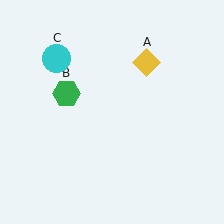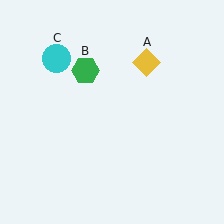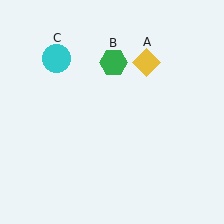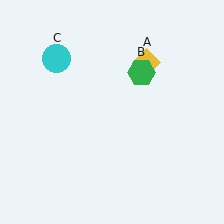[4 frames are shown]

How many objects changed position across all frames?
1 object changed position: green hexagon (object B).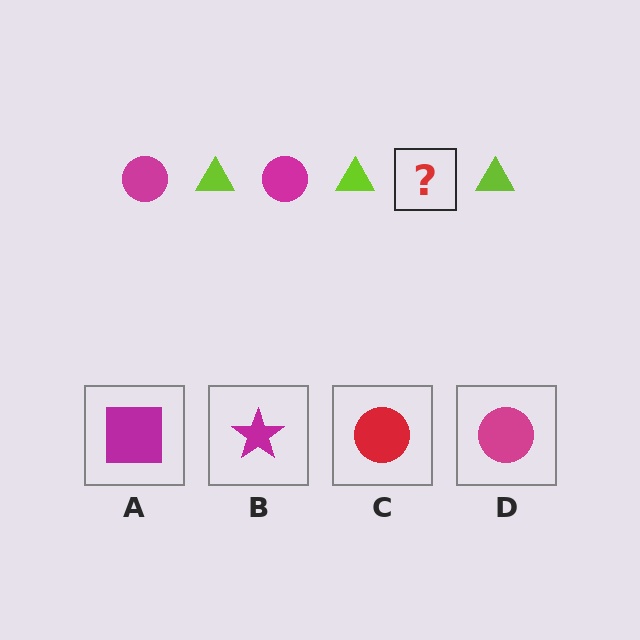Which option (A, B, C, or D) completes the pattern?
D.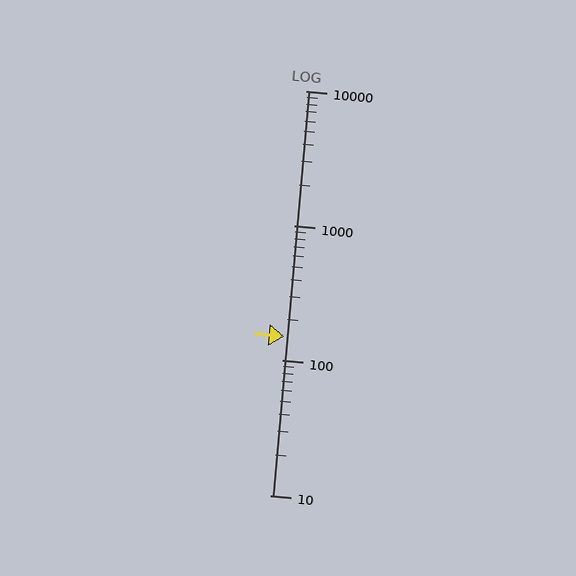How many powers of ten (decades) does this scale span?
The scale spans 3 decades, from 10 to 10000.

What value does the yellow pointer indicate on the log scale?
The pointer indicates approximately 150.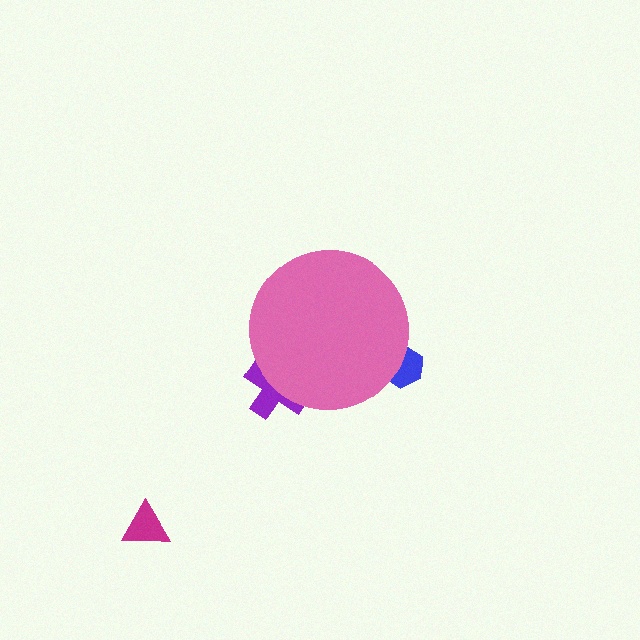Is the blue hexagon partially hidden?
Yes, the blue hexagon is partially hidden behind the pink circle.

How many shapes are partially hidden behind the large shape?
2 shapes are partially hidden.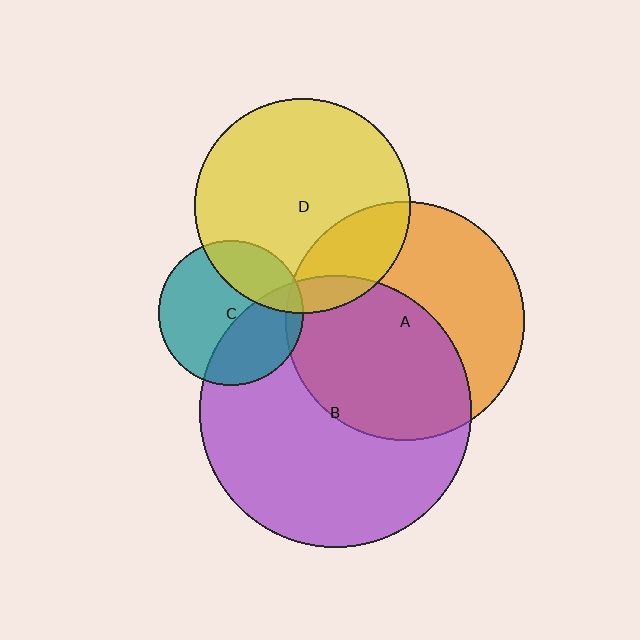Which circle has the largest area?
Circle B (purple).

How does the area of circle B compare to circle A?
Approximately 1.3 times.